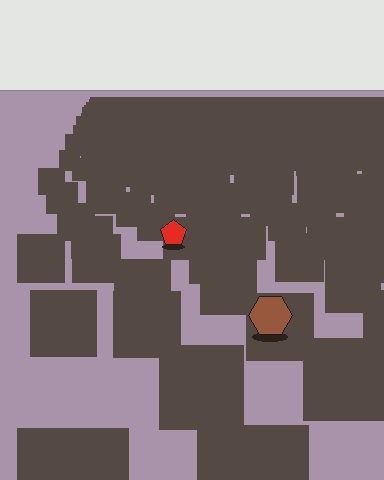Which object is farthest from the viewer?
The red pentagon is farthest from the viewer. It appears smaller and the ground texture around it is denser.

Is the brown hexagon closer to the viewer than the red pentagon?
Yes. The brown hexagon is closer — you can tell from the texture gradient: the ground texture is coarser near it.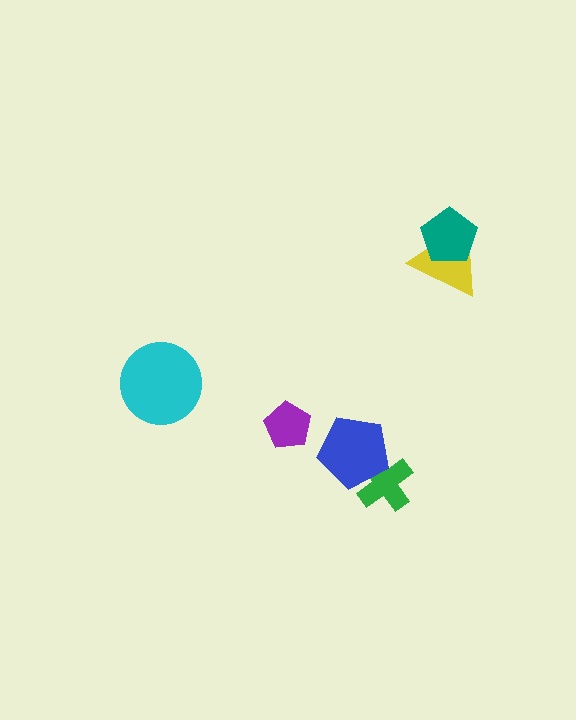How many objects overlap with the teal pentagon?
1 object overlaps with the teal pentagon.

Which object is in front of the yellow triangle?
The teal pentagon is in front of the yellow triangle.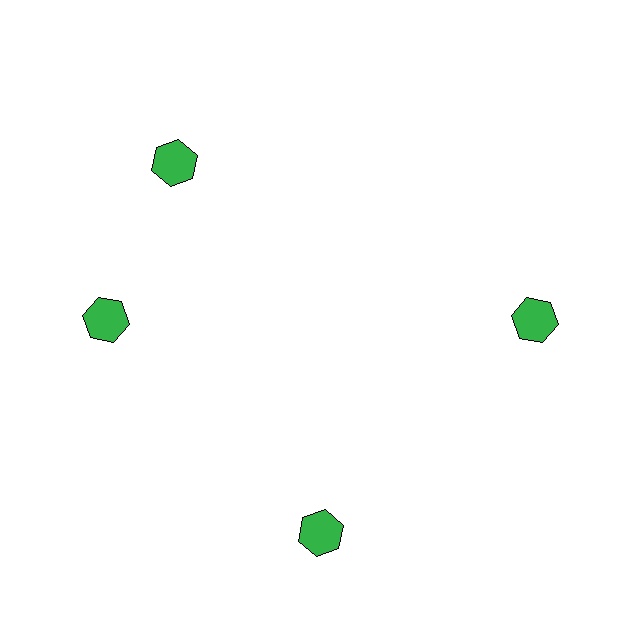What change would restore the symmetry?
The symmetry would be restored by rotating it back into even spacing with its neighbors so that all 4 hexagons sit at equal angles and equal distance from the center.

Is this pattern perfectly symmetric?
No. The 4 green hexagons are arranged in a ring, but one element near the 12 o'clock position is rotated out of alignment along the ring, breaking the 4-fold rotational symmetry.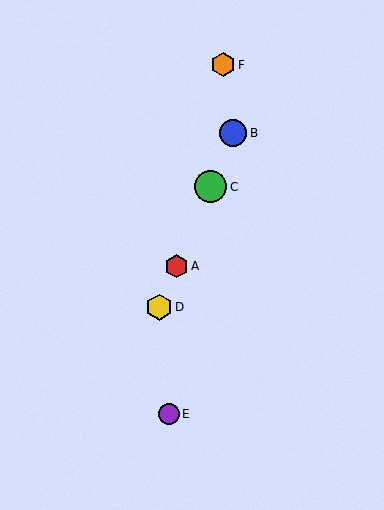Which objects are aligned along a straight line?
Objects A, B, C, D are aligned along a straight line.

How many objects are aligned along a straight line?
4 objects (A, B, C, D) are aligned along a straight line.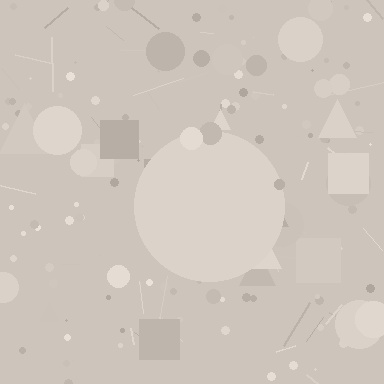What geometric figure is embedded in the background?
A circle is embedded in the background.